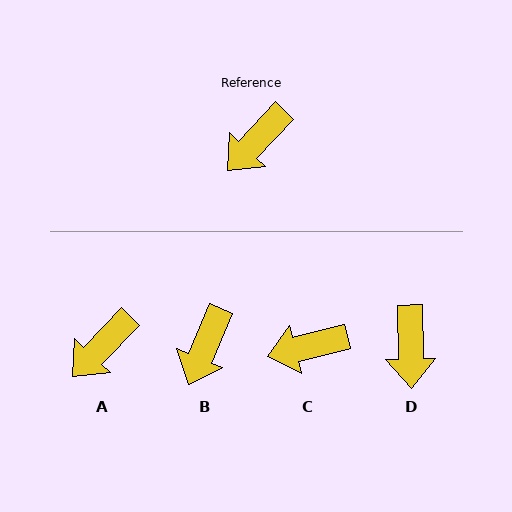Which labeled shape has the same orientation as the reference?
A.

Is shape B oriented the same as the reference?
No, it is off by about 20 degrees.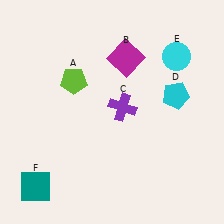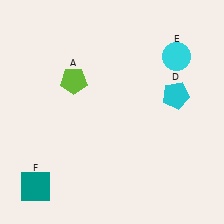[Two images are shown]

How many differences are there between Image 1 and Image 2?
There are 2 differences between the two images.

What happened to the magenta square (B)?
The magenta square (B) was removed in Image 2. It was in the top-right area of Image 1.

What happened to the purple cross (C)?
The purple cross (C) was removed in Image 2. It was in the top-right area of Image 1.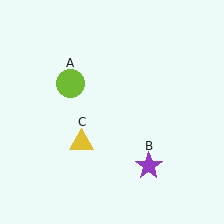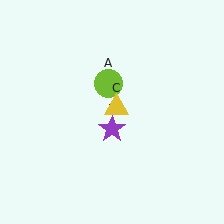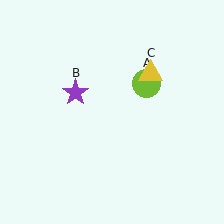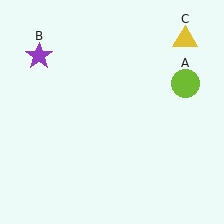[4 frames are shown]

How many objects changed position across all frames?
3 objects changed position: lime circle (object A), purple star (object B), yellow triangle (object C).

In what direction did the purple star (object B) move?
The purple star (object B) moved up and to the left.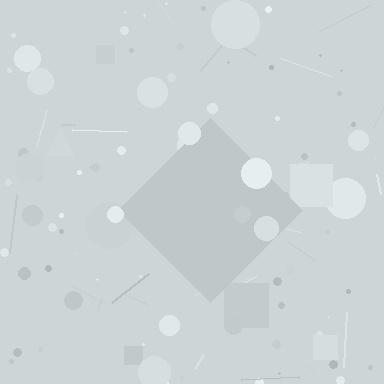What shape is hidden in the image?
A diamond is hidden in the image.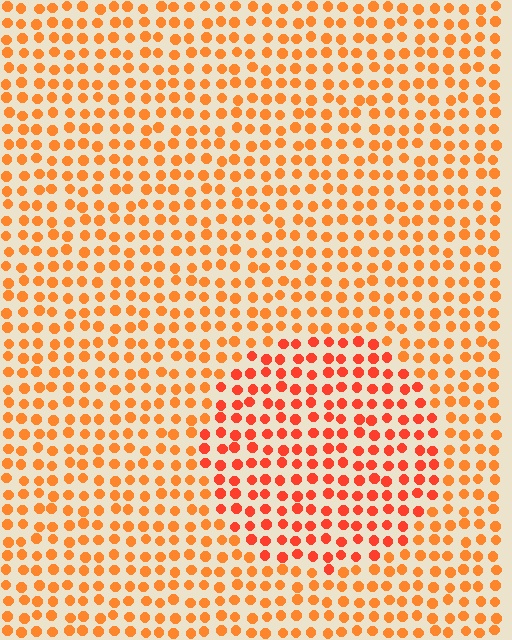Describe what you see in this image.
The image is filled with small orange elements in a uniform arrangement. A circle-shaped region is visible where the elements are tinted to a slightly different hue, forming a subtle color boundary.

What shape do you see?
I see a circle.